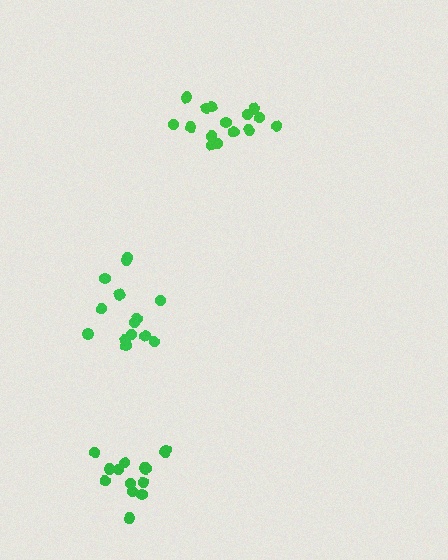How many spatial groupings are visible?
There are 3 spatial groupings.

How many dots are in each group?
Group 1: 15 dots, Group 2: 14 dots, Group 3: 14 dots (43 total).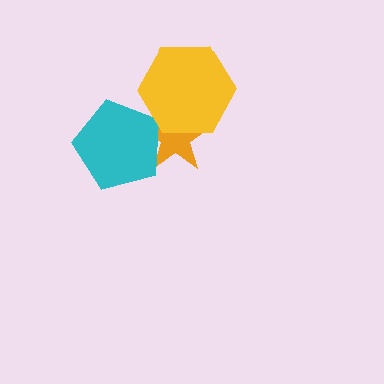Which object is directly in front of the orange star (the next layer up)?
The cyan pentagon is directly in front of the orange star.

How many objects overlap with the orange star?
2 objects overlap with the orange star.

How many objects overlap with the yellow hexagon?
1 object overlaps with the yellow hexagon.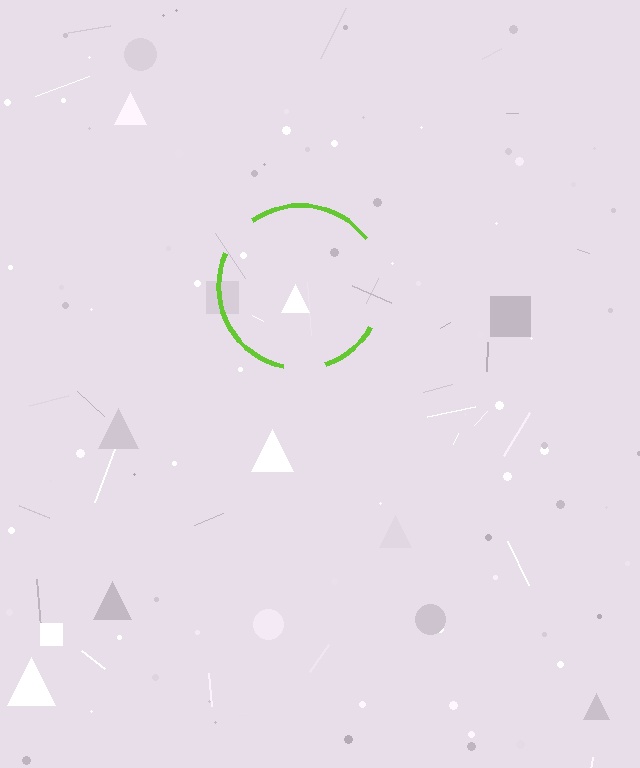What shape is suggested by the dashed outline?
The dashed outline suggests a circle.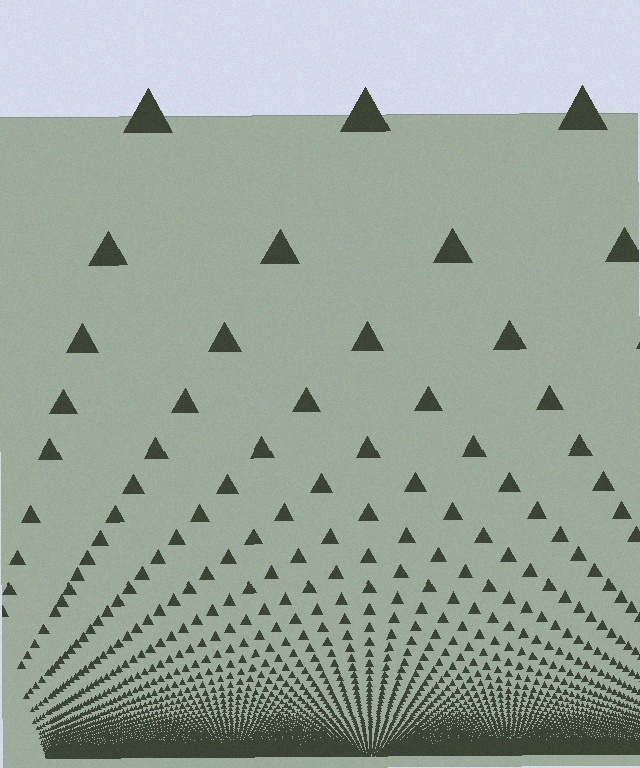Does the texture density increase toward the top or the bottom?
Density increases toward the bottom.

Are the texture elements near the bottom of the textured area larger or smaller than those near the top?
Smaller. The gradient is inverted — elements near the bottom are smaller and denser.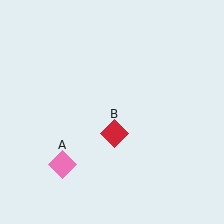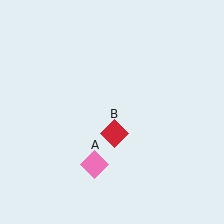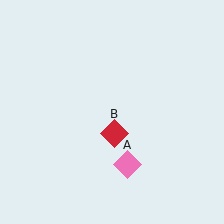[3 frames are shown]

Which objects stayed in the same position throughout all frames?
Red diamond (object B) remained stationary.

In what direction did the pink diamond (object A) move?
The pink diamond (object A) moved right.